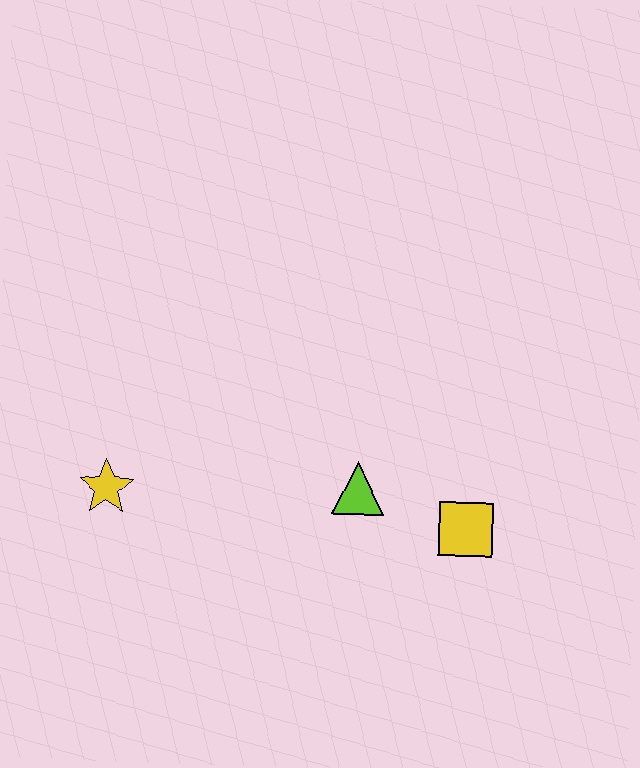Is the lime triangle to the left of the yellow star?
No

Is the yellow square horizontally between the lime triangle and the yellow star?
No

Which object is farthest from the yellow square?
The yellow star is farthest from the yellow square.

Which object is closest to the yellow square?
The lime triangle is closest to the yellow square.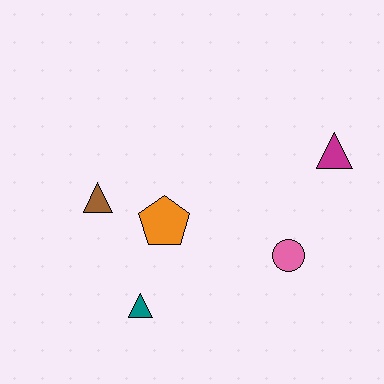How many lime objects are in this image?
There are no lime objects.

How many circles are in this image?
There is 1 circle.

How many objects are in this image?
There are 5 objects.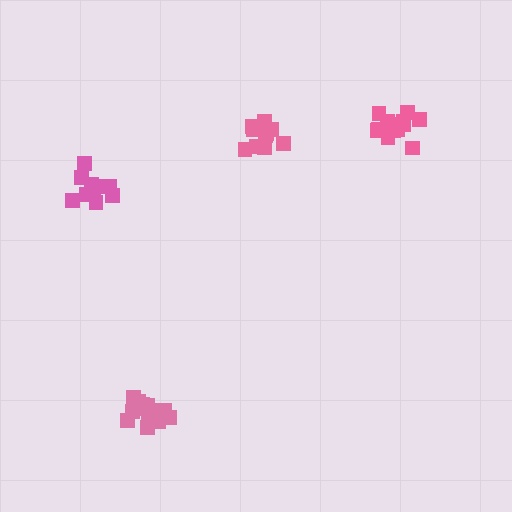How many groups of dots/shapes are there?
There are 4 groups.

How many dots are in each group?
Group 1: 15 dots, Group 2: 10 dots, Group 3: 13 dots, Group 4: 14 dots (52 total).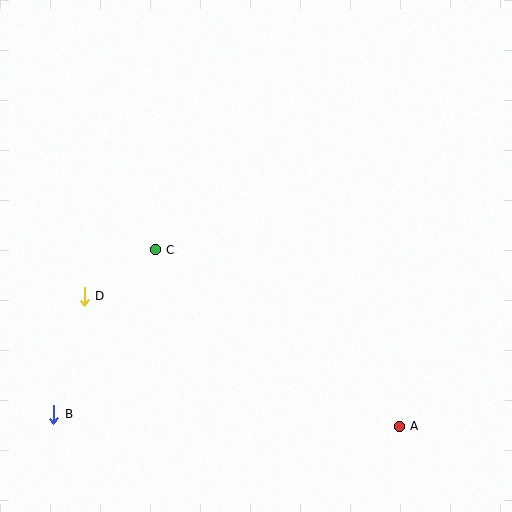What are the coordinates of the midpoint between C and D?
The midpoint between C and D is at (120, 273).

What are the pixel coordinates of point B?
Point B is at (54, 414).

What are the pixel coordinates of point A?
Point A is at (399, 426).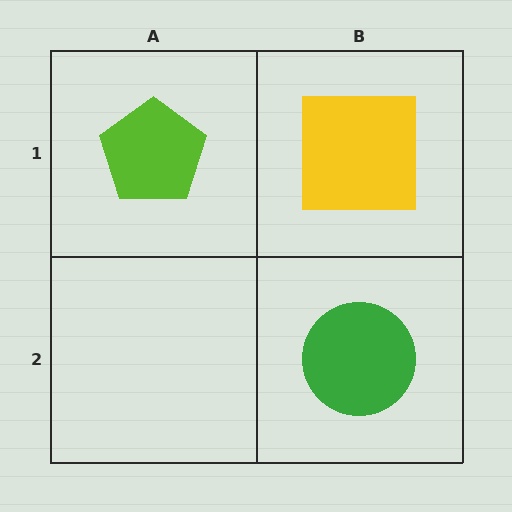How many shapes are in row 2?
1 shape.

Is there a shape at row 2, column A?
No, that cell is empty.